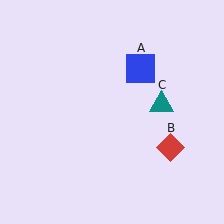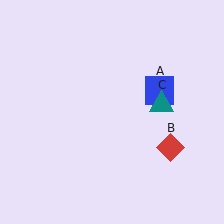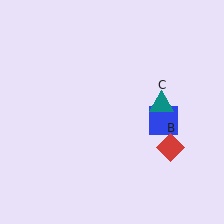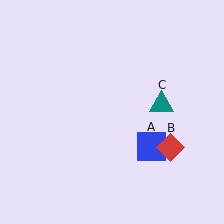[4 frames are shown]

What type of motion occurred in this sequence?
The blue square (object A) rotated clockwise around the center of the scene.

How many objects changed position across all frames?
1 object changed position: blue square (object A).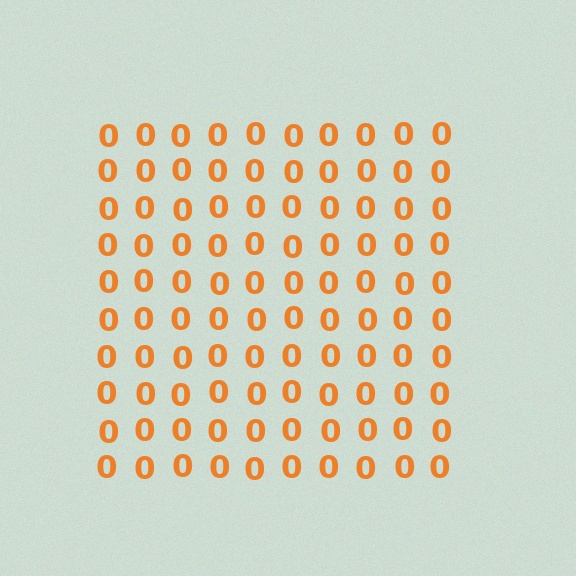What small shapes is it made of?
It is made of small digit 0's.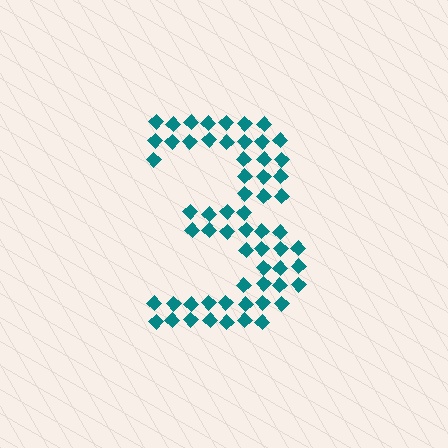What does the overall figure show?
The overall figure shows the digit 3.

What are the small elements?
The small elements are diamonds.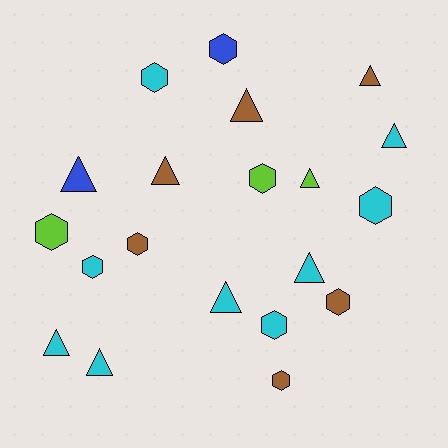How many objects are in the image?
There are 20 objects.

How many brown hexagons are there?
There are 3 brown hexagons.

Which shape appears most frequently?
Triangle, with 10 objects.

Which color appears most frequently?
Cyan, with 9 objects.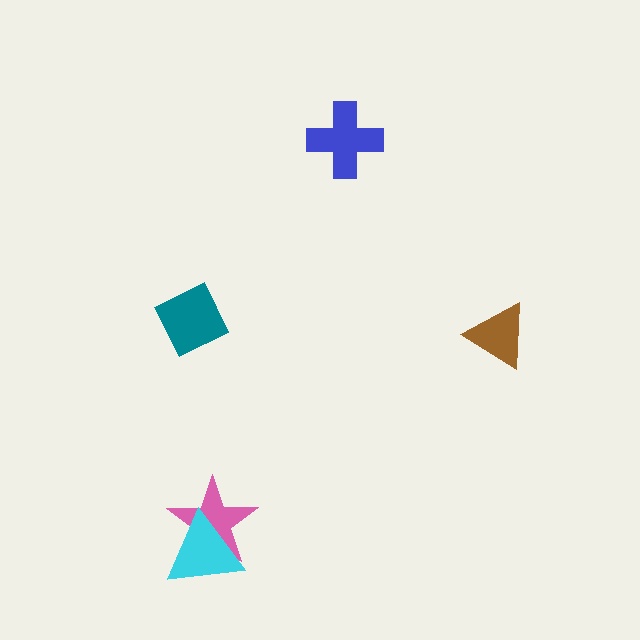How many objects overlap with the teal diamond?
0 objects overlap with the teal diamond.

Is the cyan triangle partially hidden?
No, no other shape covers it.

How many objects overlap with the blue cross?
0 objects overlap with the blue cross.